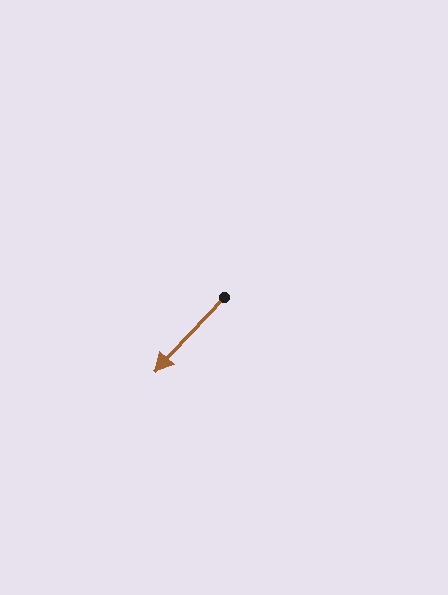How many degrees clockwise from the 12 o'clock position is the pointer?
Approximately 223 degrees.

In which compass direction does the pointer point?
Southwest.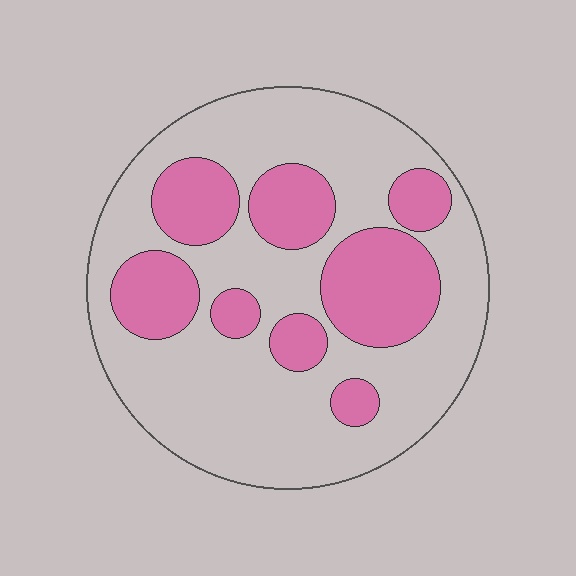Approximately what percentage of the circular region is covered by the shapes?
Approximately 30%.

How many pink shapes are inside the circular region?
8.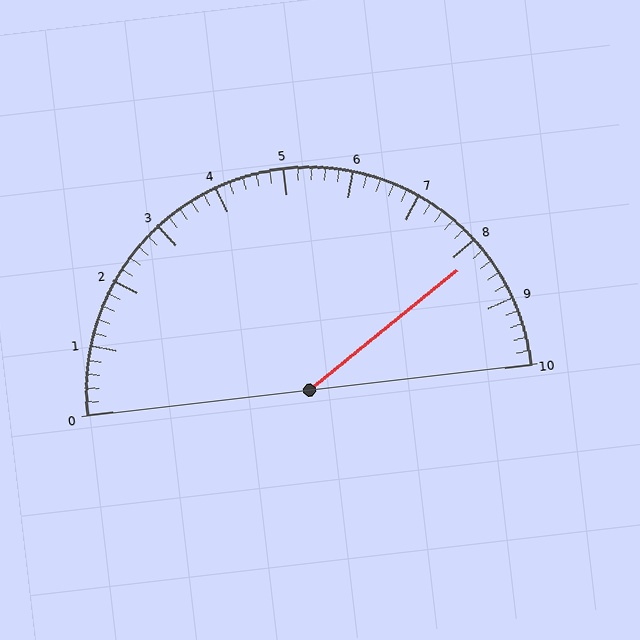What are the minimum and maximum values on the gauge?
The gauge ranges from 0 to 10.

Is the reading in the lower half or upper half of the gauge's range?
The reading is in the upper half of the range (0 to 10).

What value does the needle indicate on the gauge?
The needle indicates approximately 8.2.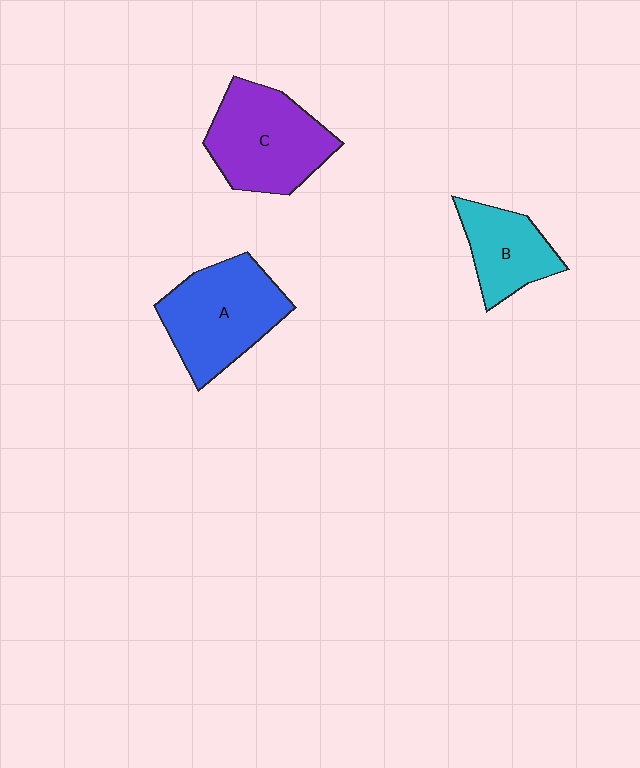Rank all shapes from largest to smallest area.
From largest to smallest: C (purple), A (blue), B (cyan).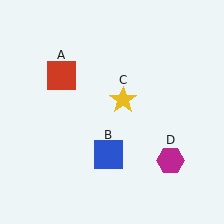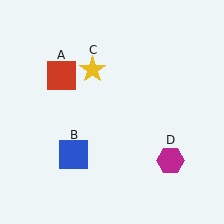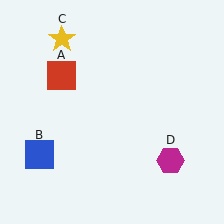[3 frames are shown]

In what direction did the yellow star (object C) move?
The yellow star (object C) moved up and to the left.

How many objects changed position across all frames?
2 objects changed position: blue square (object B), yellow star (object C).